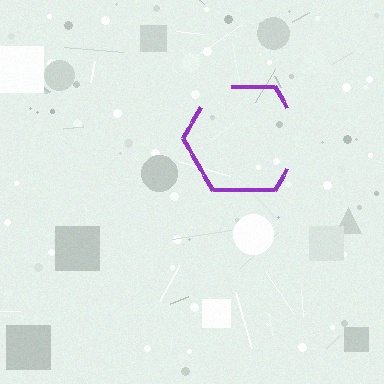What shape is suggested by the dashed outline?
The dashed outline suggests a hexagon.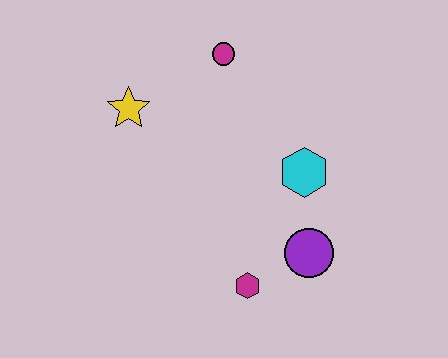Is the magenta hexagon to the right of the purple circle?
No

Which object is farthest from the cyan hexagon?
The yellow star is farthest from the cyan hexagon.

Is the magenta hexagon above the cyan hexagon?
No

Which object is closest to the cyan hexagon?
The purple circle is closest to the cyan hexagon.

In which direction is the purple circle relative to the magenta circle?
The purple circle is below the magenta circle.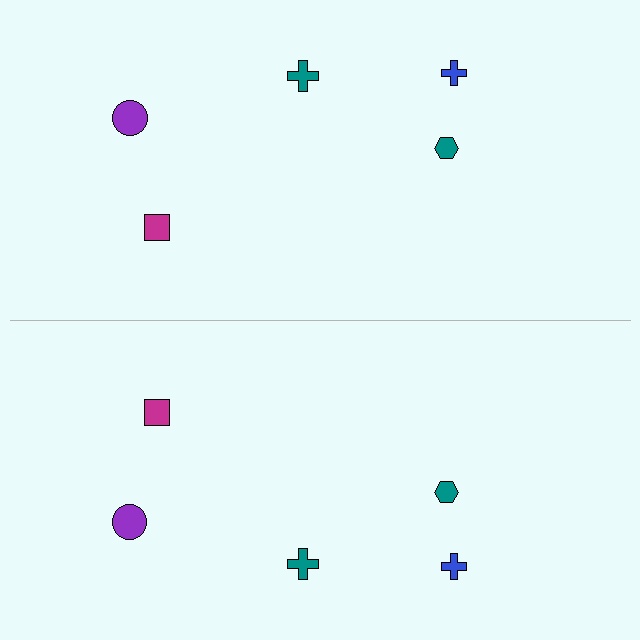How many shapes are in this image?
There are 10 shapes in this image.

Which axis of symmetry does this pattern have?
The pattern has a horizontal axis of symmetry running through the center of the image.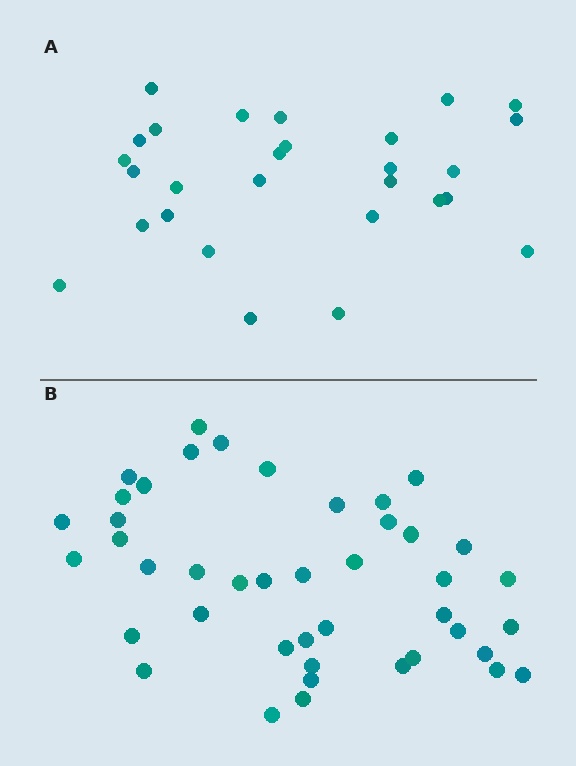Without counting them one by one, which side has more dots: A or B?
Region B (the bottom region) has more dots.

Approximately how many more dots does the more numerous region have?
Region B has approximately 15 more dots than region A.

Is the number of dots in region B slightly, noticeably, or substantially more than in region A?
Region B has substantially more. The ratio is roughly 1.5 to 1.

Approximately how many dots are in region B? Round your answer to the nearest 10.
About 40 dots. (The exact count is 43, which rounds to 40.)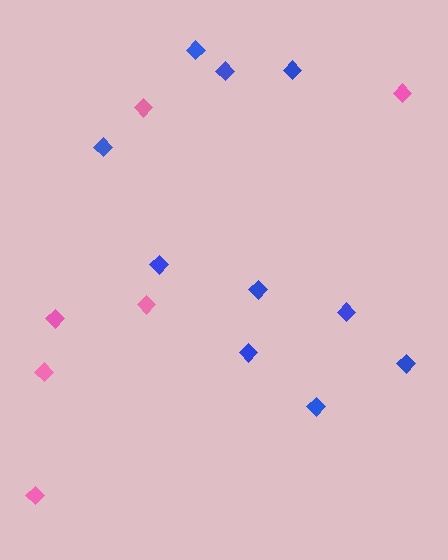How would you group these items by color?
There are 2 groups: one group of blue diamonds (10) and one group of pink diamonds (6).